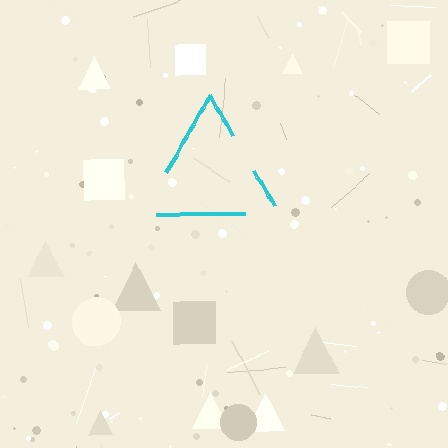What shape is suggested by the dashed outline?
The dashed outline suggests a triangle.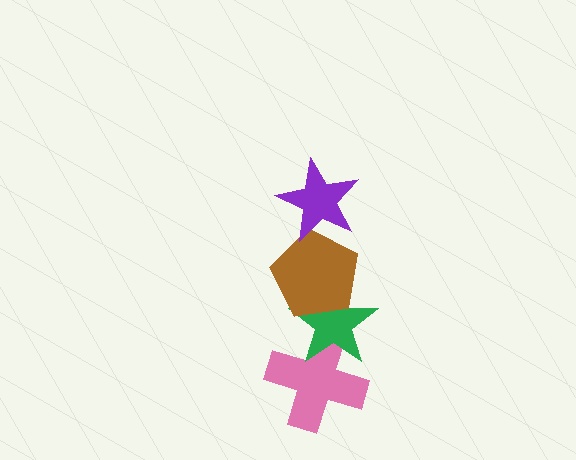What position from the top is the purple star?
The purple star is 1st from the top.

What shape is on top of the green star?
The brown pentagon is on top of the green star.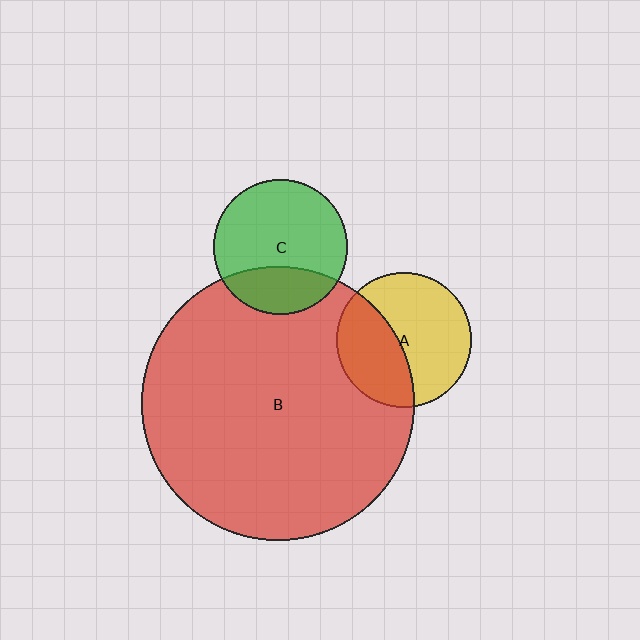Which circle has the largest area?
Circle B (red).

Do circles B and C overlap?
Yes.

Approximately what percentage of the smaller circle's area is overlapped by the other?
Approximately 25%.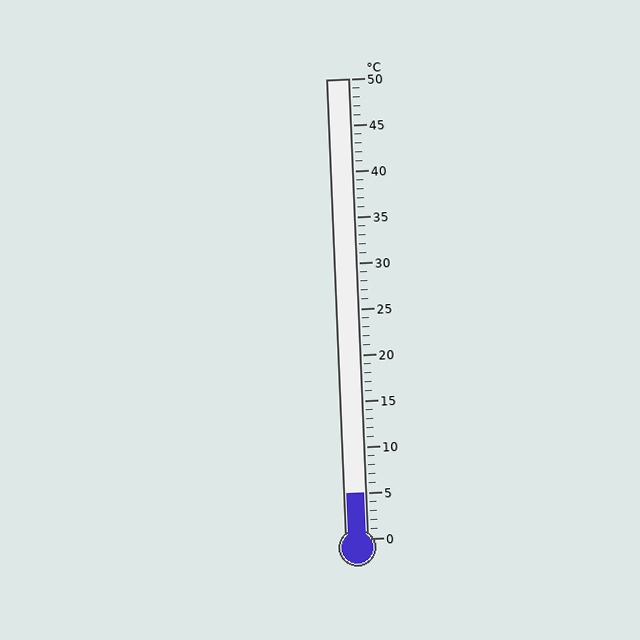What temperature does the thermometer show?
The thermometer shows approximately 5°C.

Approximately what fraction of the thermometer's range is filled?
The thermometer is filled to approximately 10% of its range.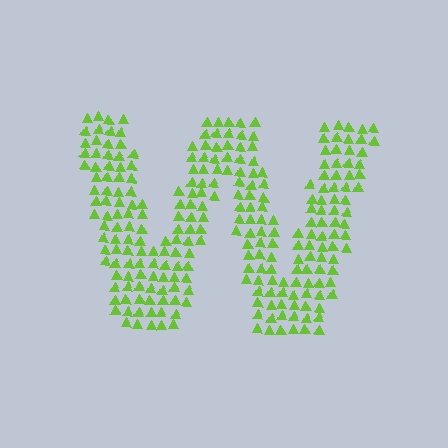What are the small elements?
The small elements are triangles.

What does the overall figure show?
The overall figure shows the letter W.